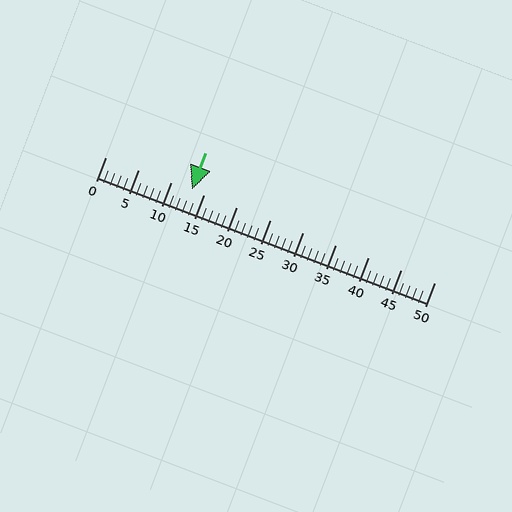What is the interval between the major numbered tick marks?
The major tick marks are spaced 5 units apart.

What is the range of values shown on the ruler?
The ruler shows values from 0 to 50.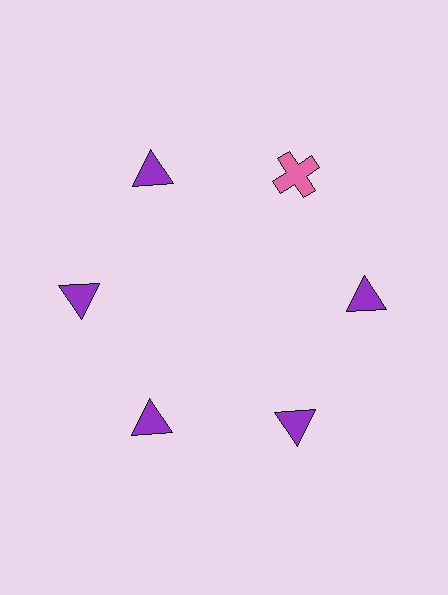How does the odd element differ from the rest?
It differs in both color (pink instead of purple) and shape (cross instead of triangle).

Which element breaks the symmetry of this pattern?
The pink cross at roughly the 1 o'clock position breaks the symmetry. All other shapes are purple triangles.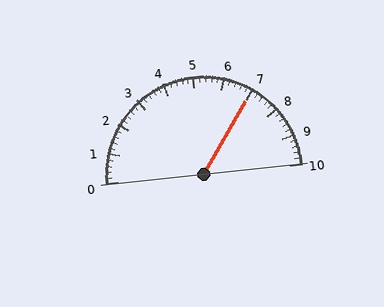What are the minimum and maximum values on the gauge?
The gauge ranges from 0 to 10.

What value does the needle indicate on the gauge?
The needle indicates approximately 7.0.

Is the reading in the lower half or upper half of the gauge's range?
The reading is in the upper half of the range (0 to 10).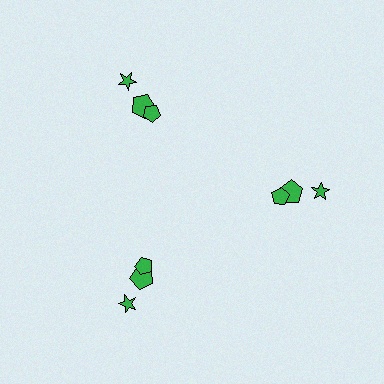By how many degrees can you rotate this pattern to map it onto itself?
The pattern maps onto itself every 120 degrees of rotation.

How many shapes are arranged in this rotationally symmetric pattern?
There are 9 shapes, arranged in 3 groups of 3.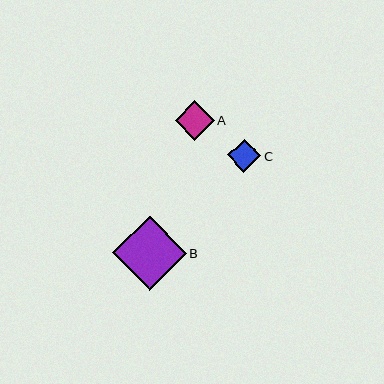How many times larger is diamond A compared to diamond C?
Diamond A is approximately 1.2 times the size of diamond C.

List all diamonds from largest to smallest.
From largest to smallest: B, A, C.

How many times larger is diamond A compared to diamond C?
Diamond A is approximately 1.2 times the size of diamond C.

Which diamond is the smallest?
Diamond C is the smallest with a size of approximately 34 pixels.